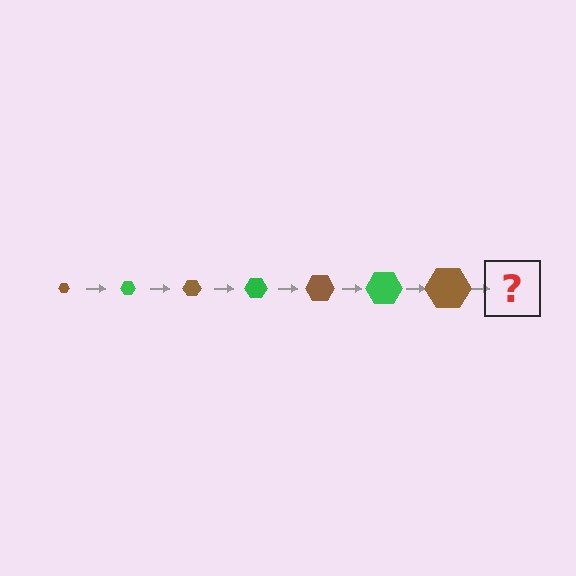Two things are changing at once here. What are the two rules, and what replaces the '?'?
The two rules are that the hexagon grows larger each step and the color cycles through brown and green. The '?' should be a green hexagon, larger than the previous one.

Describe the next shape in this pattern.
It should be a green hexagon, larger than the previous one.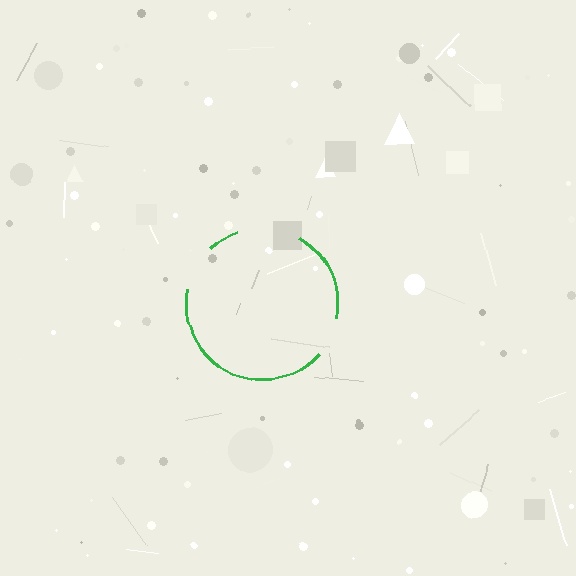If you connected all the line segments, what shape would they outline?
They would outline a circle.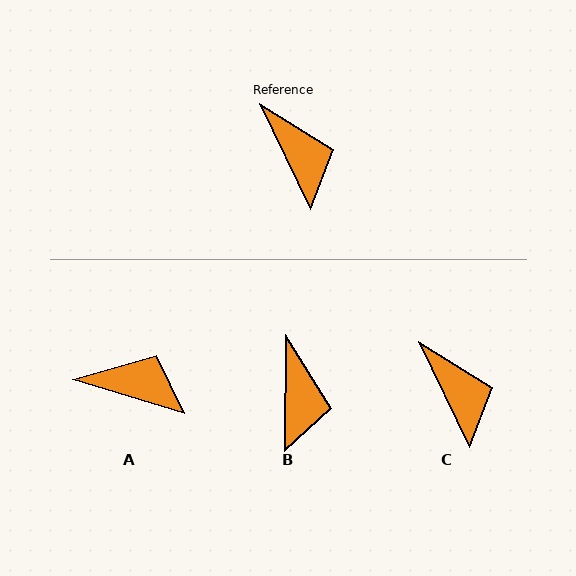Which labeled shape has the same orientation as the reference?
C.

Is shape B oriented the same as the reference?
No, it is off by about 26 degrees.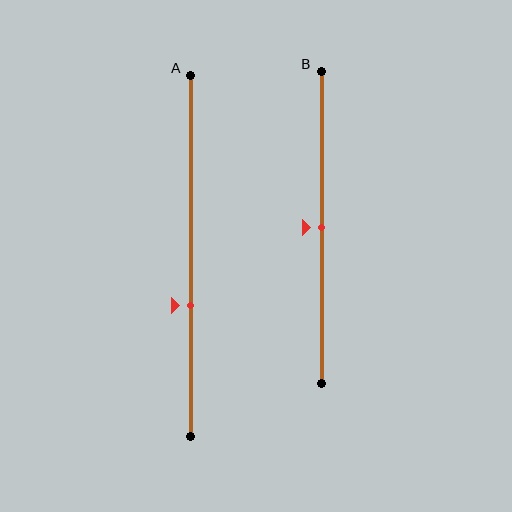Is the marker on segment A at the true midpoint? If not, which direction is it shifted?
No, the marker on segment A is shifted downward by about 14% of the segment length.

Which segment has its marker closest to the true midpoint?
Segment B has its marker closest to the true midpoint.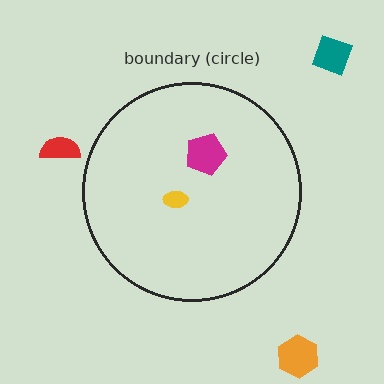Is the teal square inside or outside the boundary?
Outside.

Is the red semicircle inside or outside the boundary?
Outside.